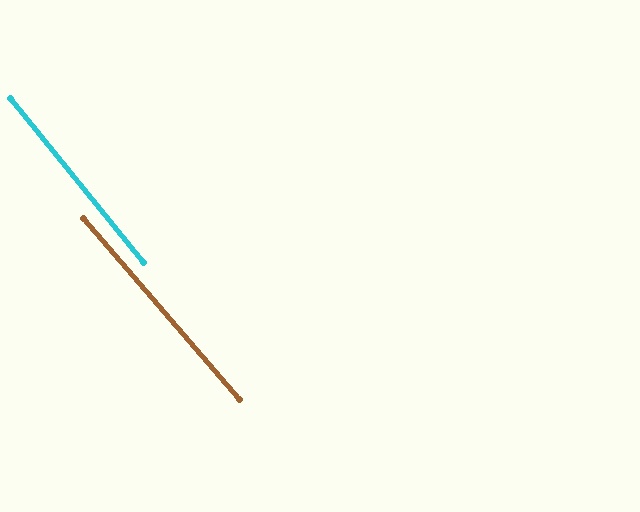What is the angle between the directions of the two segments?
Approximately 2 degrees.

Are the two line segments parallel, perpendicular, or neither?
Parallel — their directions differ by only 1.9°.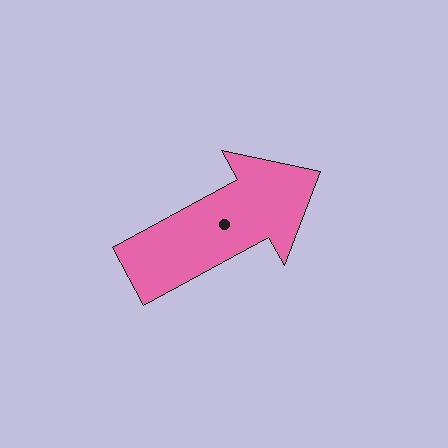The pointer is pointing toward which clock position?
Roughly 2 o'clock.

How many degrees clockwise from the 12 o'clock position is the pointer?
Approximately 61 degrees.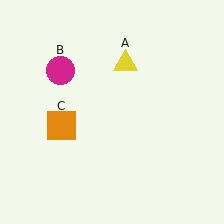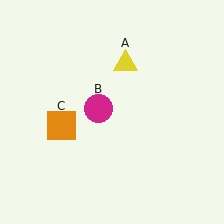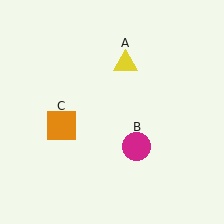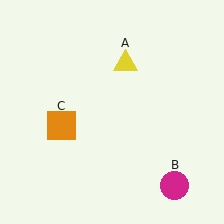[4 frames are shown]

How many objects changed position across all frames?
1 object changed position: magenta circle (object B).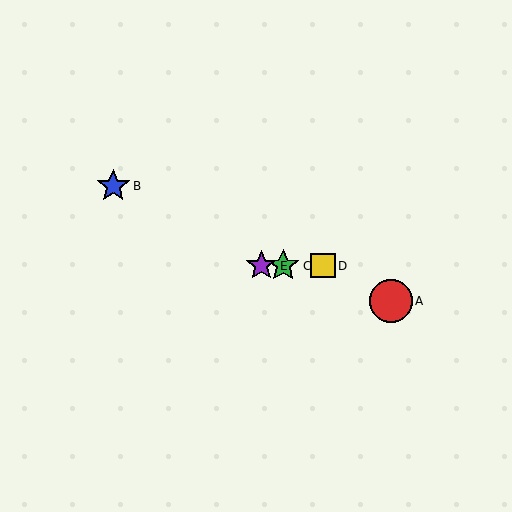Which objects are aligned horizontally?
Objects C, D, E are aligned horizontally.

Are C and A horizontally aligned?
No, C is at y≈266 and A is at y≈301.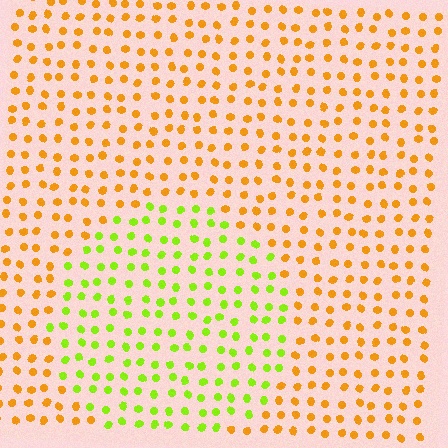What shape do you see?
I see a circle.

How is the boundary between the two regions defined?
The boundary is defined purely by a slight shift in hue (about 53 degrees). Spacing, size, and orientation are identical on both sides.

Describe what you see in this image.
The image is filled with small orange elements in a uniform arrangement. A circle-shaped region is visible where the elements are tinted to a slightly different hue, forming a subtle color boundary.